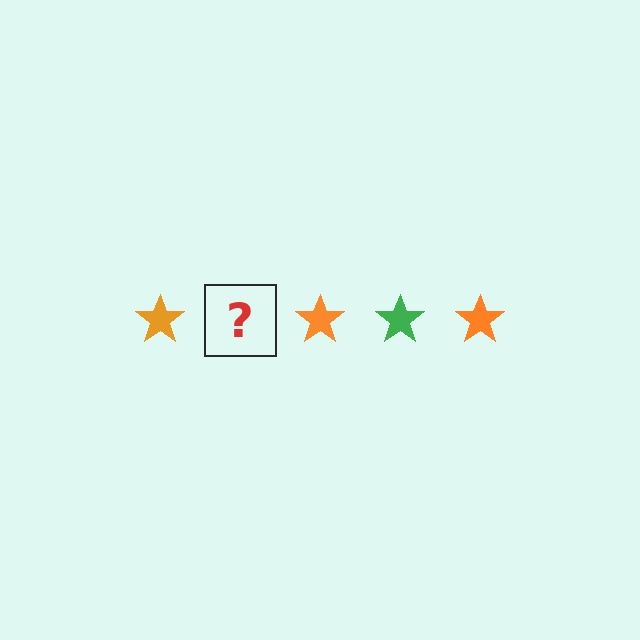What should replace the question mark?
The question mark should be replaced with a green star.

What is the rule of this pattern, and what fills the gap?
The rule is that the pattern cycles through orange, green stars. The gap should be filled with a green star.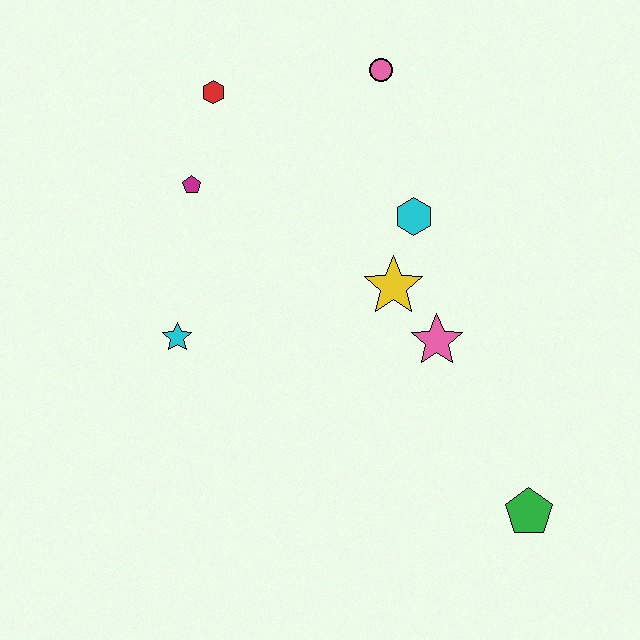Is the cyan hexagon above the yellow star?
Yes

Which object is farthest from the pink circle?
The green pentagon is farthest from the pink circle.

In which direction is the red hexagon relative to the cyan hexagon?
The red hexagon is to the left of the cyan hexagon.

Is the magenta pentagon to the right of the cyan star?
Yes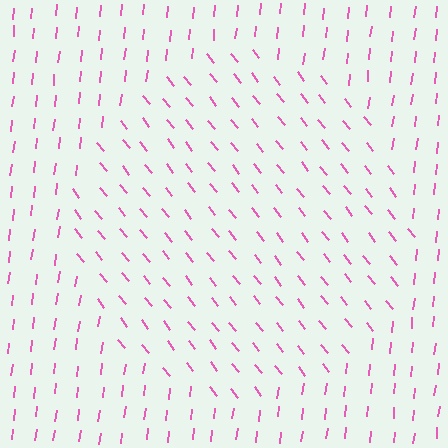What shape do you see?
I see a circle.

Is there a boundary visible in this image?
Yes, there is a texture boundary formed by a change in line orientation.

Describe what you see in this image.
The image is filled with small pink line segments. A circle region in the image has lines oriented differently from the surrounding lines, creating a visible texture boundary.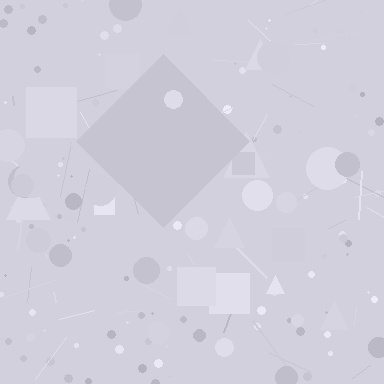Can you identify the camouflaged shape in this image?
The camouflaged shape is a diamond.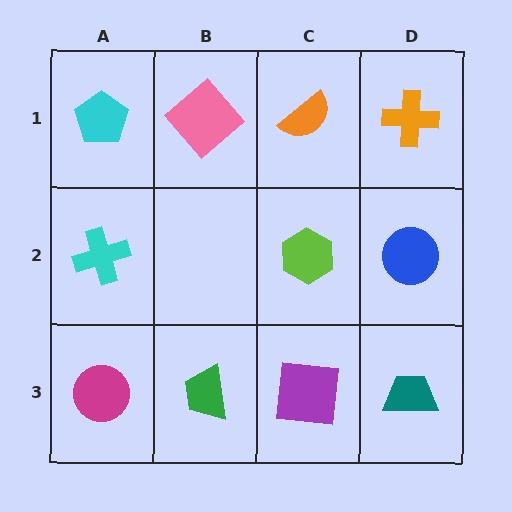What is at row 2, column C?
A lime hexagon.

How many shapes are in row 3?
4 shapes.